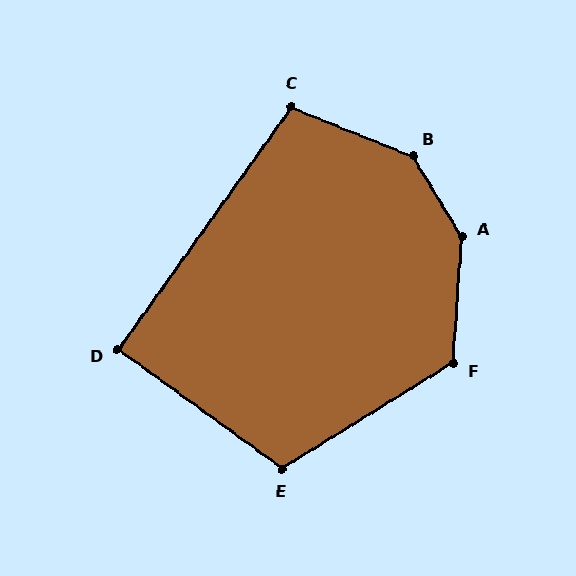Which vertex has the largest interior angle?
A, at approximately 145 degrees.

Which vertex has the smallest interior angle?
D, at approximately 91 degrees.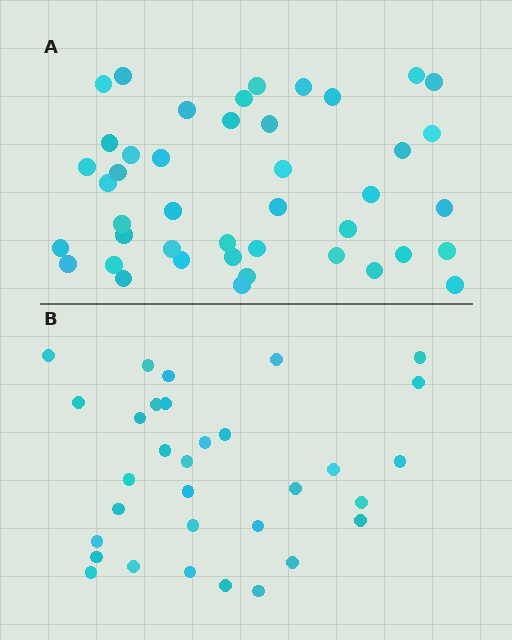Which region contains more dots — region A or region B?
Region A (the top region) has more dots.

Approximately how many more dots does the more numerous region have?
Region A has roughly 12 or so more dots than region B.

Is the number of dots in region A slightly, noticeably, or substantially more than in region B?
Region A has noticeably more, but not dramatically so. The ratio is roughly 1.3 to 1.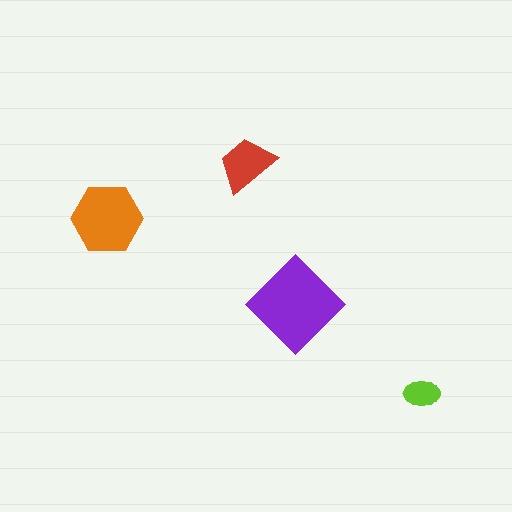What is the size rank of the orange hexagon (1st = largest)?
2nd.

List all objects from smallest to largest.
The lime ellipse, the red trapezoid, the orange hexagon, the purple diamond.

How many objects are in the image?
There are 4 objects in the image.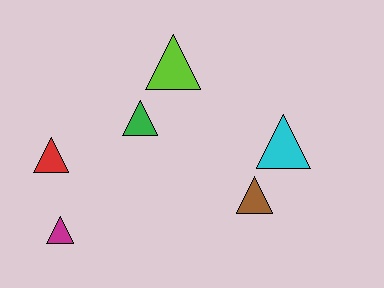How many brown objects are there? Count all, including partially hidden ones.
There is 1 brown object.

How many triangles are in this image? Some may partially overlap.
There are 6 triangles.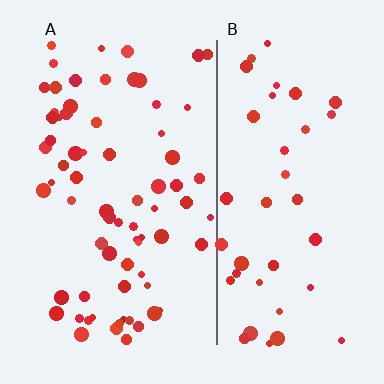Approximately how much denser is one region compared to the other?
Approximately 1.7× — region A over region B.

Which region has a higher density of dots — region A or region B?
A (the left).